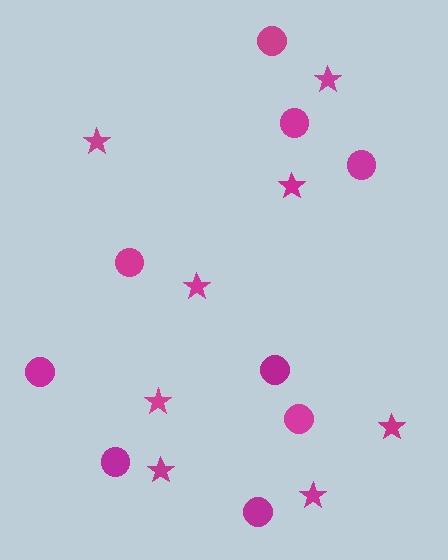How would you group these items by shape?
There are 2 groups: one group of stars (8) and one group of circles (9).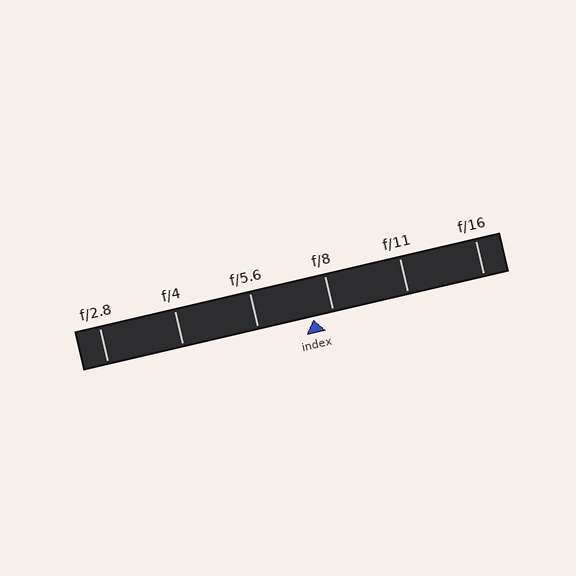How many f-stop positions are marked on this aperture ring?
There are 6 f-stop positions marked.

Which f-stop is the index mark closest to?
The index mark is closest to f/8.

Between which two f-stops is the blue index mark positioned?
The index mark is between f/5.6 and f/8.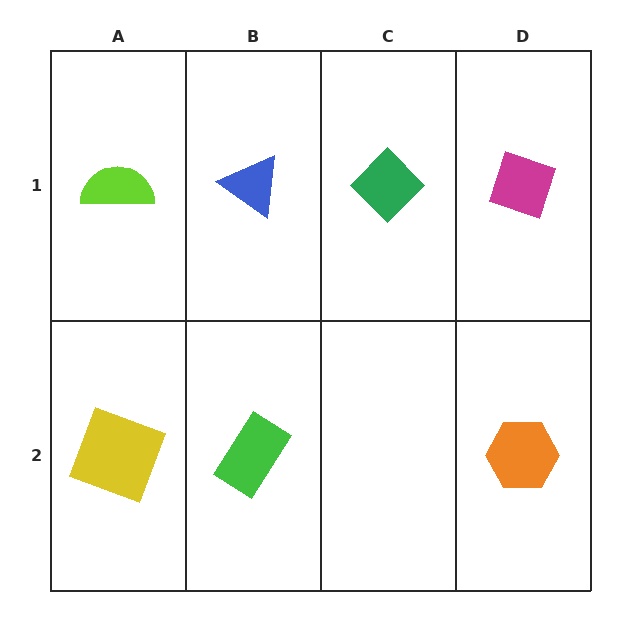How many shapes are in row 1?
4 shapes.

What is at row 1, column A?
A lime semicircle.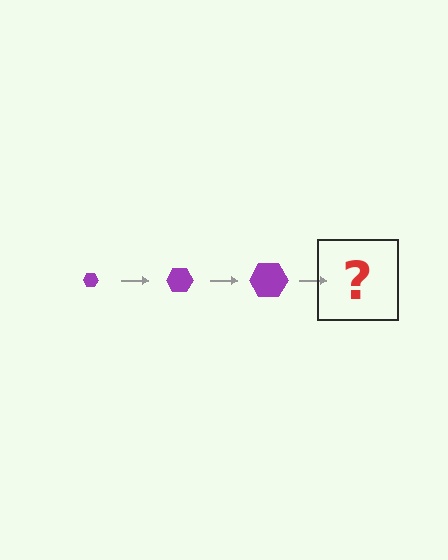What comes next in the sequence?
The next element should be a purple hexagon, larger than the previous one.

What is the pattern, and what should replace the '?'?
The pattern is that the hexagon gets progressively larger each step. The '?' should be a purple hexagon, larger than the previous one.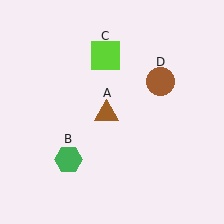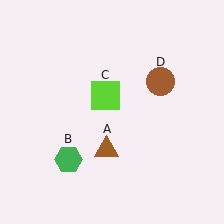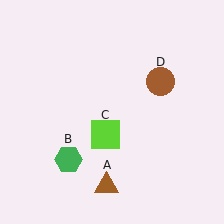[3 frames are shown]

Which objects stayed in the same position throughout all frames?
Green hexagon (object B) and brown circle (object D) remained stationary.